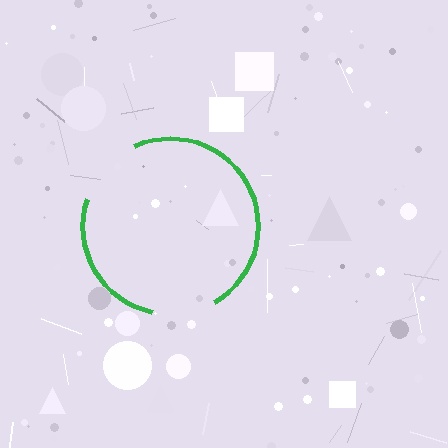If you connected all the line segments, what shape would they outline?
They would outline a circle.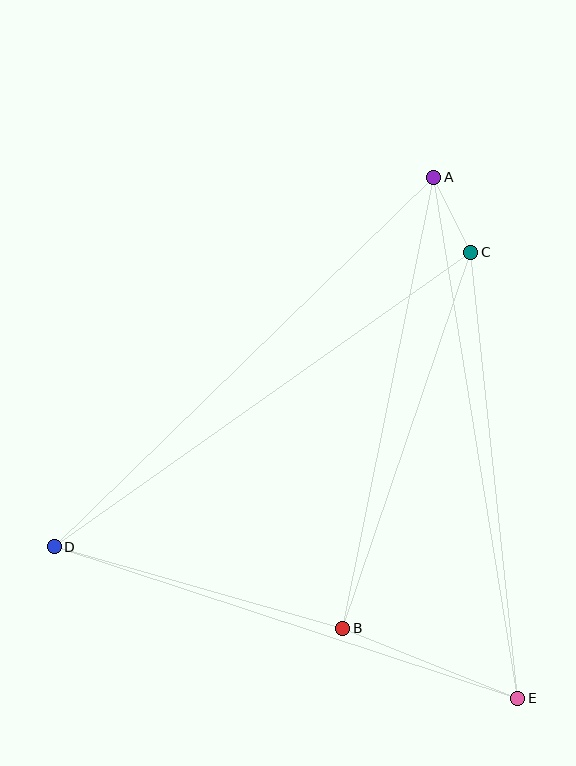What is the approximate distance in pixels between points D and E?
The distance between D and E is approximately 487 pixels.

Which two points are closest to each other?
Points A and C are closest to each other.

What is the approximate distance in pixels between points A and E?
The distance between A and E is approximately 528 pixels.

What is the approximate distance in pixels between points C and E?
The distance between C and E is approximately 449 pixels.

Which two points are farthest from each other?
Points A and D are farthest from each other.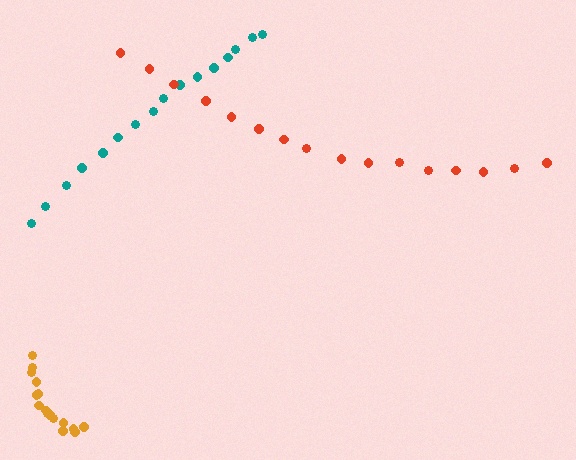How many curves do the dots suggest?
There are 3 distinct paths.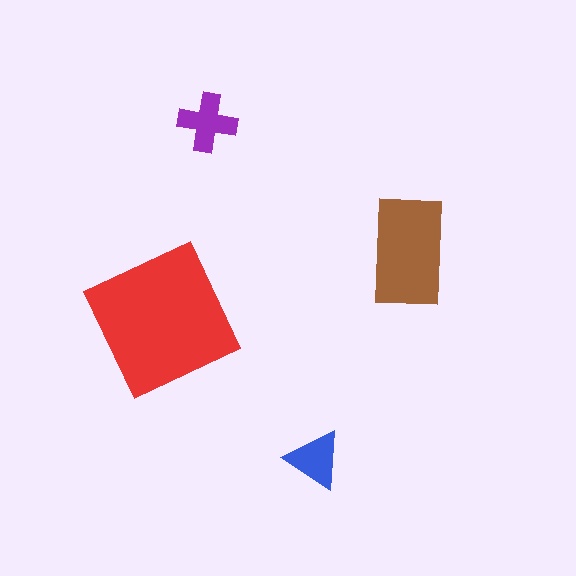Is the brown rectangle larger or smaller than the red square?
Smaller.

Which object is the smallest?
The blue triangle.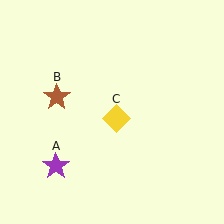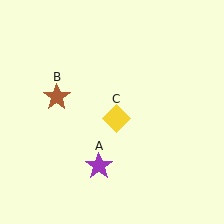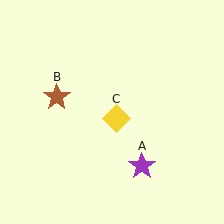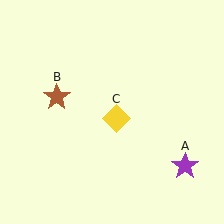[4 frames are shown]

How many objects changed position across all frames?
1 object changed position: purple star (object A).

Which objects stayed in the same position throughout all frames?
Brown star (object B) and yellow diamond (object C) remained stationary.